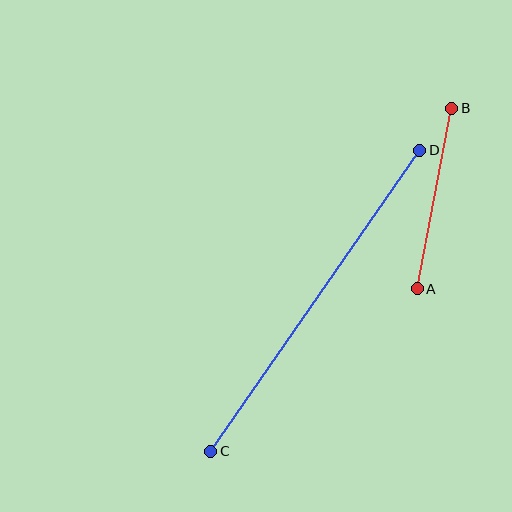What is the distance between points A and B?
The distance is approximately 184 pixels.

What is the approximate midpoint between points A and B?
The midpoint is at approximately (434, 199) pixels.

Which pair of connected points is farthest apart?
Points C and D are farthest apart.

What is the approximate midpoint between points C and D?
The midpoint is at approximately (315, 301) pixels.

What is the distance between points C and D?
The distance is approximately 367 pixels.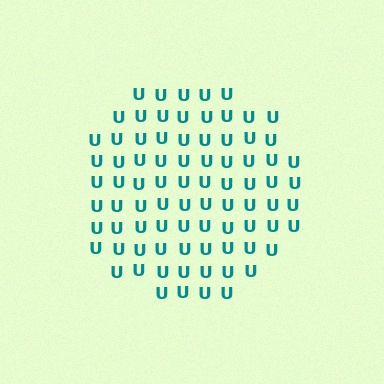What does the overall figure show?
The overall figure shows a circle.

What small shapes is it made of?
It is made of small letter U's.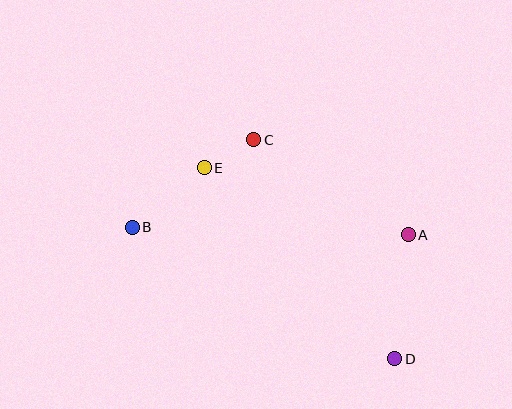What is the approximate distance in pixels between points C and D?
The distance between C and D is approximately 261 pixels.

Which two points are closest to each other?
Points C and E are closest to each other.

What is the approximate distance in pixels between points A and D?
The distance between A and D is approximately 125 pixels.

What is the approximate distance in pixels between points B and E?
The distance between B and E is approximately 94 pixels.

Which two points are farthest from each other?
Points B and D are farthest from each other.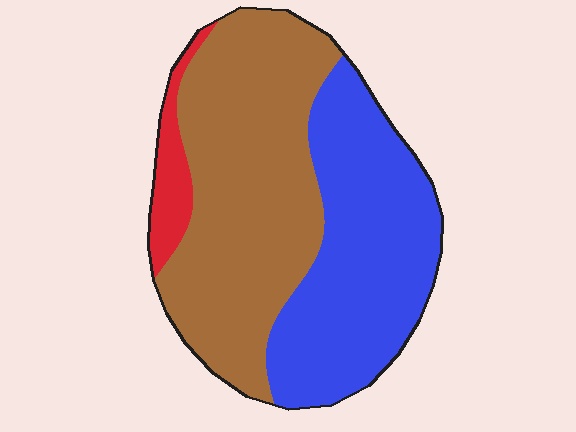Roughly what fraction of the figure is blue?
Blue takes up about two fifths (2/5) of the figure.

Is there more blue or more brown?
Brown.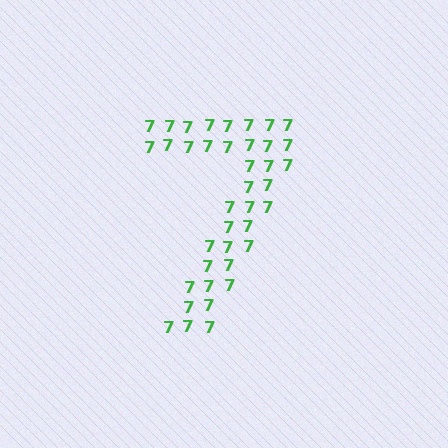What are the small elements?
The small elements are digit 7's.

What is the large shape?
The large shape is the digit 7.